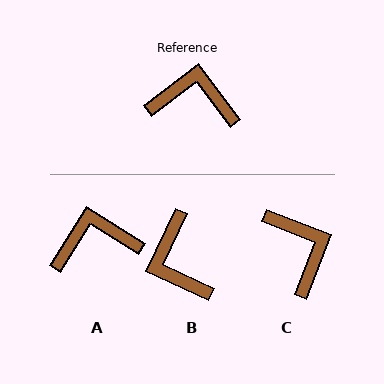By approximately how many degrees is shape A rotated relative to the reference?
Approximately 21 degrees counter-clockwise.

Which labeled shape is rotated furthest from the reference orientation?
B, about 118 degrees away.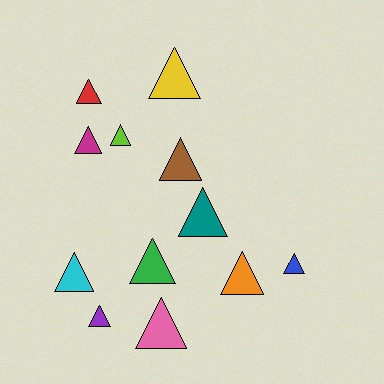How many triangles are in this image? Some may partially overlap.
There are 12 triangles.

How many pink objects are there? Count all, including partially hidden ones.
There is 1 pink object.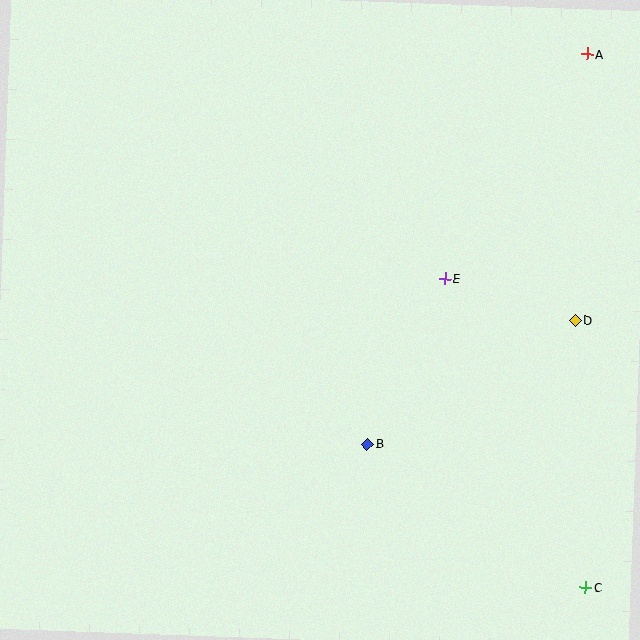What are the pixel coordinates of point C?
Point C is at (586, 588).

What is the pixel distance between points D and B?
The distance between D and B is 242 pixels.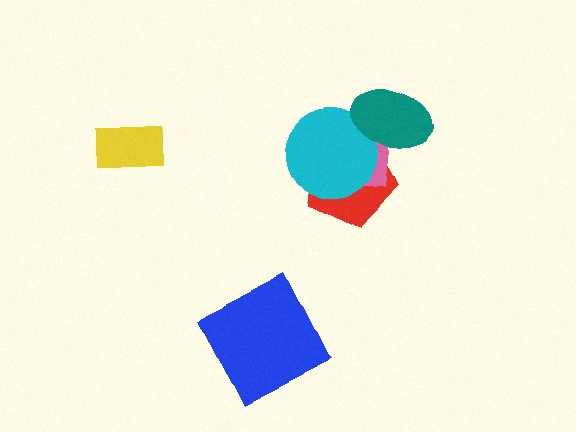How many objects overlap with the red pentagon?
3 objects overlap with the red pentagon.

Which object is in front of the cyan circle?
The teal ellipse is in front of the cyan circle.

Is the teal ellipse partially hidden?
No, no other shape covers it.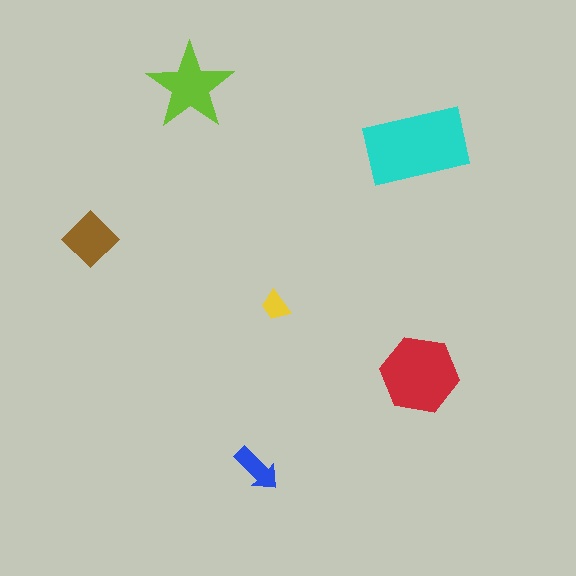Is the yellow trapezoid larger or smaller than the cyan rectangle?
Smaller.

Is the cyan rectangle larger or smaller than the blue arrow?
Larger.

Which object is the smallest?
The yellow trapezoid.